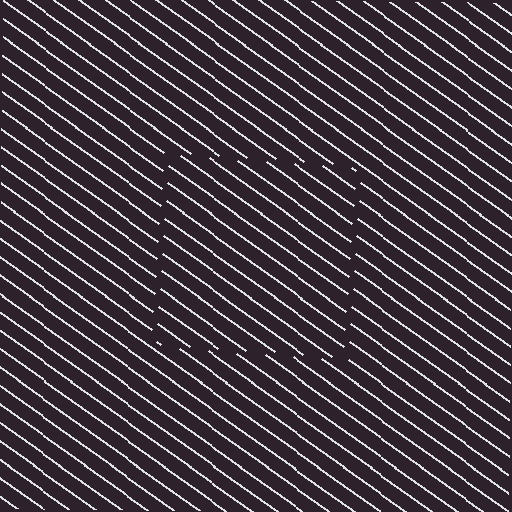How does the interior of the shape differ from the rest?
The interior of the shape contains the same grating, shifted by half a period — the contour is defined by the phase discontinuity where line-ends from the inner and outer gratings abut.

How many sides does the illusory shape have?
4 sides — the line-ends trace a square.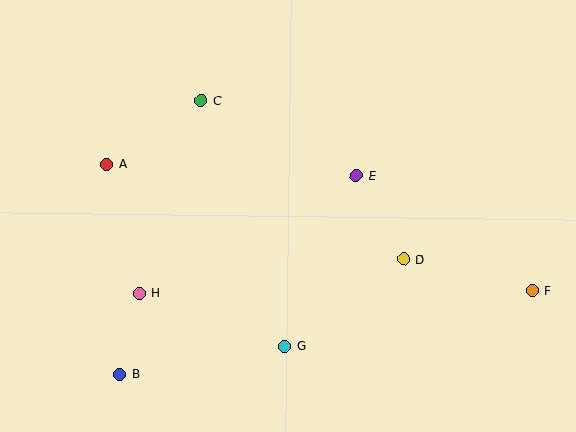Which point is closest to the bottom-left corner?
Point B is closest to the bottom-left corner.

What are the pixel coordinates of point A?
Point A is at (106, 164).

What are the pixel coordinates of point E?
Point E is at (356, 175).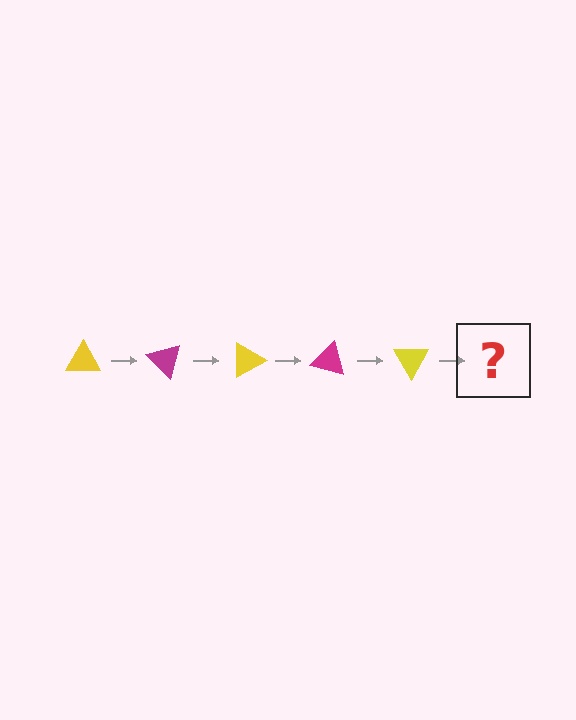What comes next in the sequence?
The next element should be a magenta triangle, rotated 225 degrees from the start.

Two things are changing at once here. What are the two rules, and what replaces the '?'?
The two rules are that it rotates 45 degrees each step and the color cycles through yellow and magenta. The '?' should be a magenta triangle, rotated 225 degrees from the start.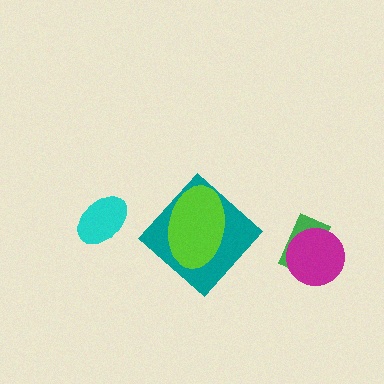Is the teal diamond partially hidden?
Yes, it is partially covered by another shape.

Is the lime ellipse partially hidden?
No, no other shape covers it.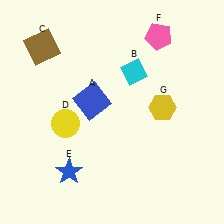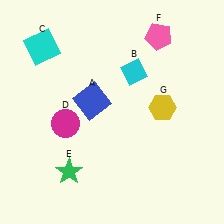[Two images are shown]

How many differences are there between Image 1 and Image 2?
There are 3 differences between the two images.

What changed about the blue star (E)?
In Image 1, E is blue. In Image 2, it changed to green.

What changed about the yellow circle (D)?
In Image 1, D is yellow. In Image 2, it changed to magenta.